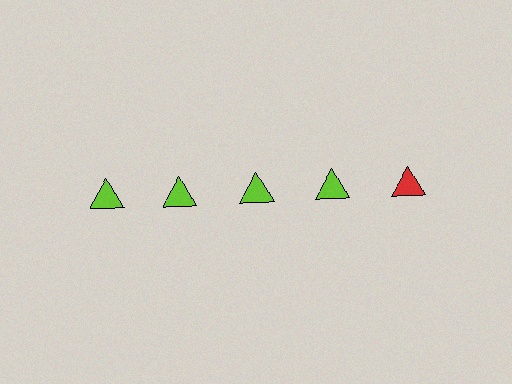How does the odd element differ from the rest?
It has a different color: red instead of lime.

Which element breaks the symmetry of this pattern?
The red triangle in the top row, rightmost column breaks the symmetry. All other shapes are lime triangles.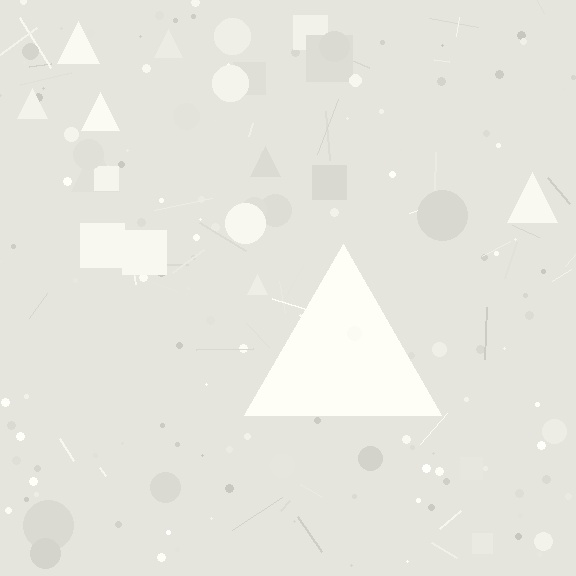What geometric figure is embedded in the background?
A triangle is embedded in the background.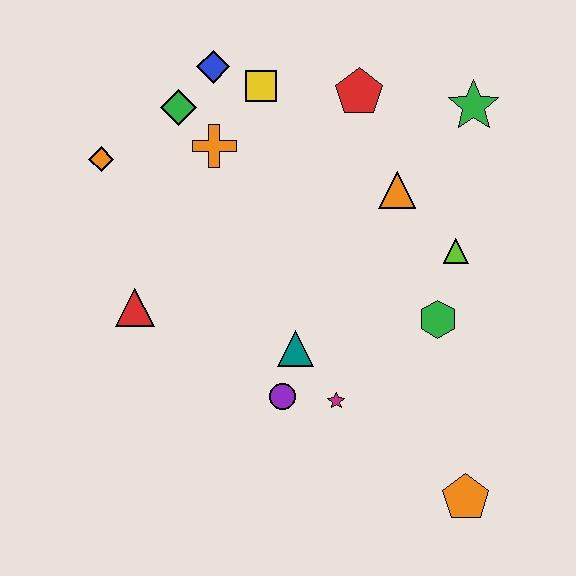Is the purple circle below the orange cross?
Yes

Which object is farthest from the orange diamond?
The orange pentagon is farthest from the orange diamond.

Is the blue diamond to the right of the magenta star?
No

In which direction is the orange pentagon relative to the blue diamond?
The orange pentagon is below the blue diamond.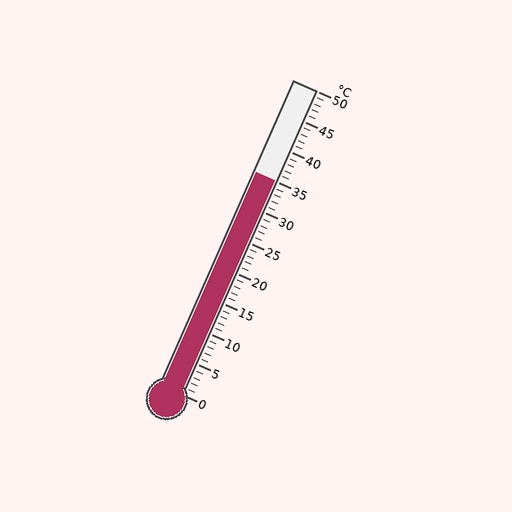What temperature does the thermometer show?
The thermometer shows approximately 35°C.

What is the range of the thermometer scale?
The thermometer scale ranges from 0°C to 50°C.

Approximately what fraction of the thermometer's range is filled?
The thermometer is filled to approximately 70% of its range.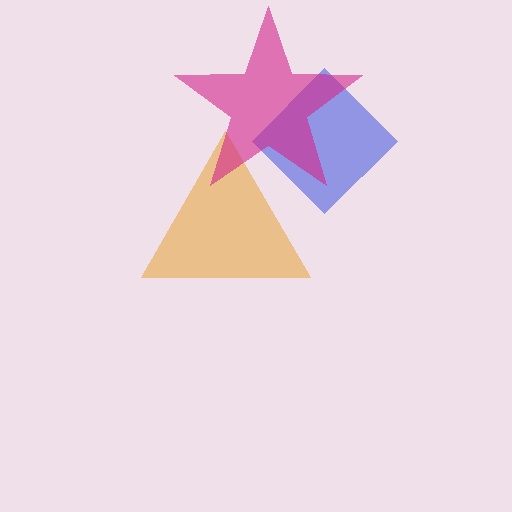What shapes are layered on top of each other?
The layered shapes are: an orange triangle, a blue diamond, a magenta star.